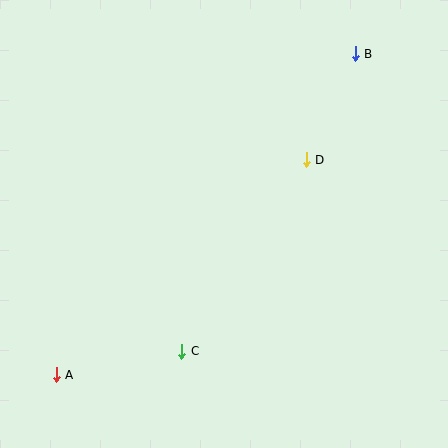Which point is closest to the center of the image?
Point D at (306, 160) is closest to the center.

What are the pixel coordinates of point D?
Point D is at (306, 160).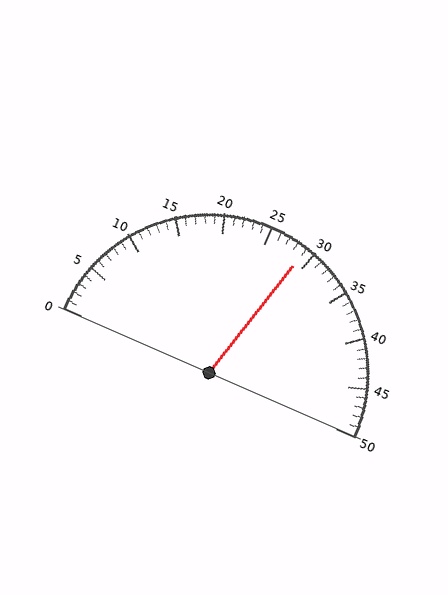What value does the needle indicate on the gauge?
The needle indicates approximately 29.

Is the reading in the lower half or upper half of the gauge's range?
The reading is in the upper half of the range (0 to 50).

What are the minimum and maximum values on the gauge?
The gauge ranges from 0 to 50.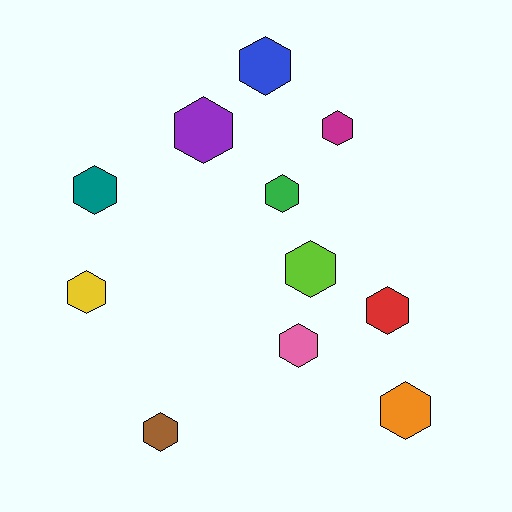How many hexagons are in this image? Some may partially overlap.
There are 11 hexagons.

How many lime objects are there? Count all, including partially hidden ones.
There is 1 lime object.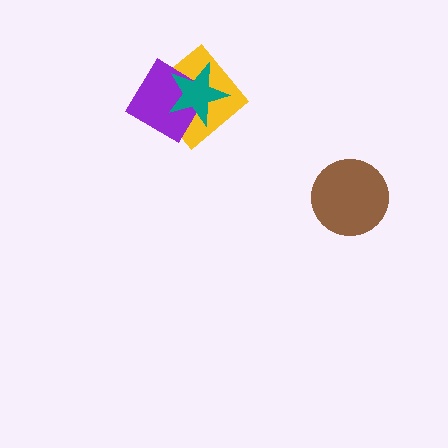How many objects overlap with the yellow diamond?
2 objects overlap with the yellow diamond.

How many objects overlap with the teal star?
2 objects overlap with the teal star.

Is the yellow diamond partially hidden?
Yes, it is partially covered by another shape.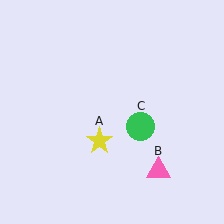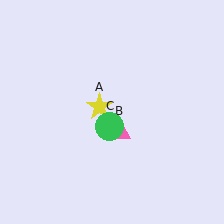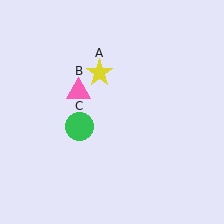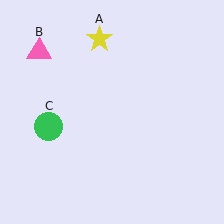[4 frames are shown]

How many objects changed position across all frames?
3 objects changed position: yellow star (object A), pink triangle (object B), green circle (object C).